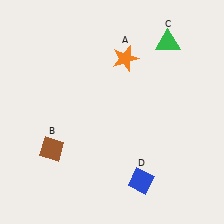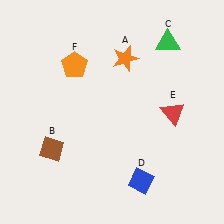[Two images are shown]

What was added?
A red triangle (E), an orange pentagon (F) were added in Image 2.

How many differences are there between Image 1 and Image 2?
There are 2 differences between the two images.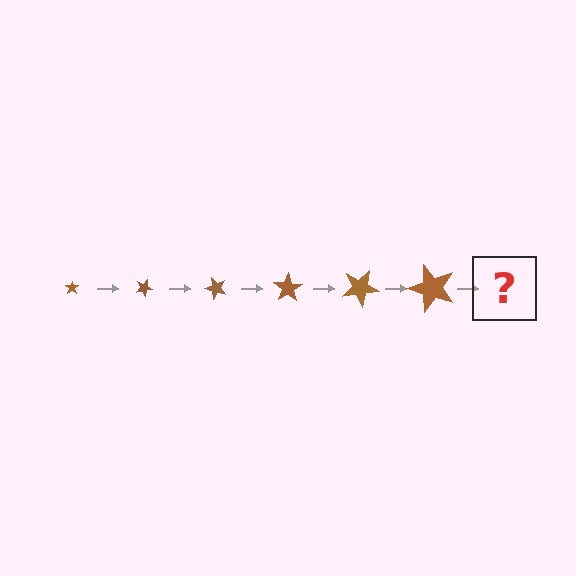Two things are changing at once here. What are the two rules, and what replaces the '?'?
The two rules are that the star grows larger each step and it rotates 25 degrees each step. The '?' should be a star, larger than the previous one and rotated 150 degrees from the start.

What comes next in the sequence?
The next element should be a star, larger than the previous one and rotated 150 degrees from the start.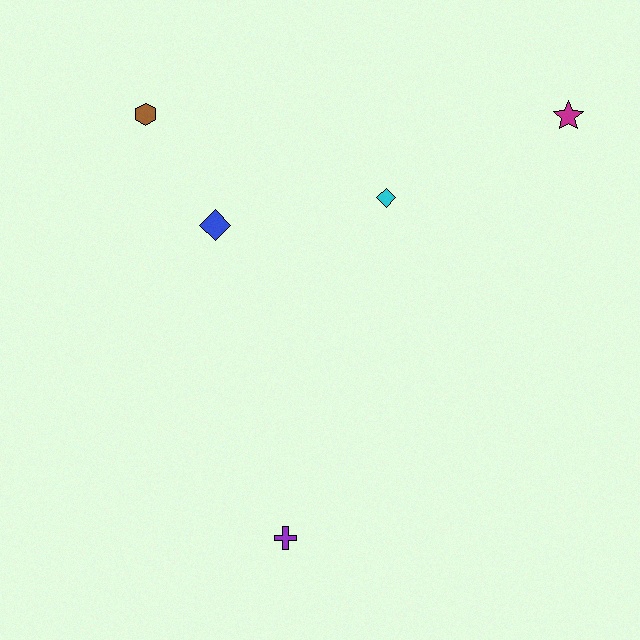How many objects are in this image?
There are 5 objects.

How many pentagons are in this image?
There are no pentagons.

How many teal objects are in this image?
There are no teal objects.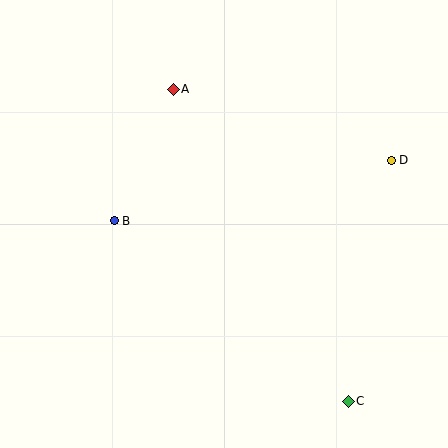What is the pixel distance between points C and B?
The distance between C and B is 295 pixels.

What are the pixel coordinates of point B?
Point B is at (114, 221).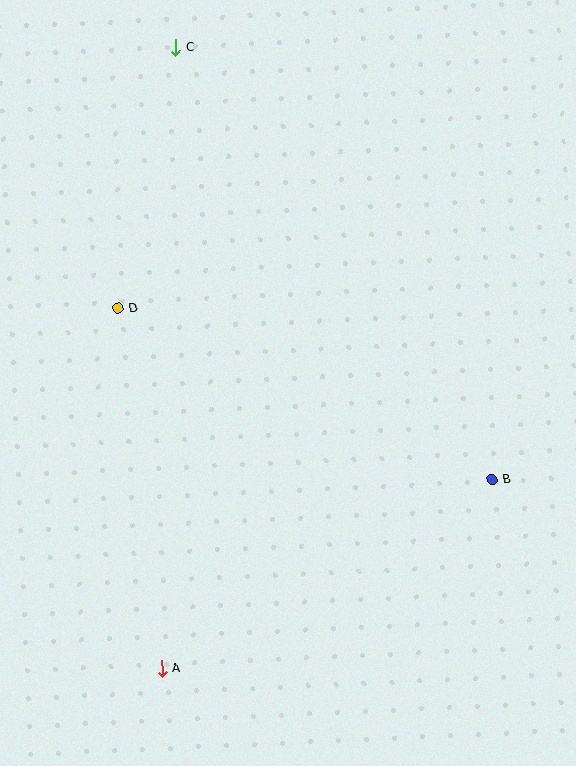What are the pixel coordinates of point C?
Point C is at (175, 47).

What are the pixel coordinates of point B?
Point B is at (492, 480).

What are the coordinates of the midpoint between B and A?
The midpoint between B and A is at (327, 574).